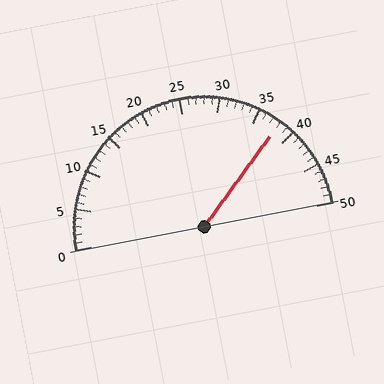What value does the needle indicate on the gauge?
The needle indicates approximately 38.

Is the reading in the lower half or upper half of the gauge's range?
The reading is in the upper half of the range (0 to 50).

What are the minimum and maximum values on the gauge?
The gauge ranges from 0 to 50.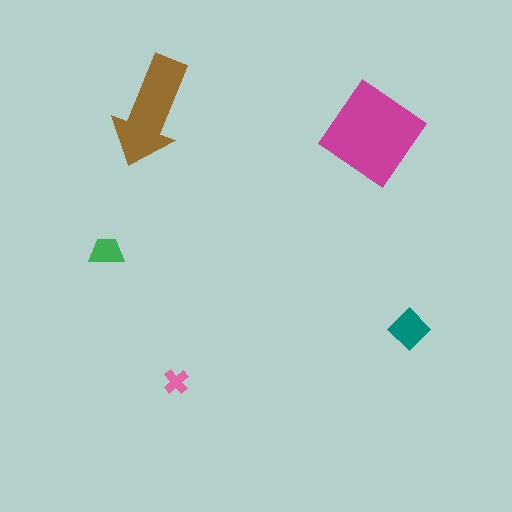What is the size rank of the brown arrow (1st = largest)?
2nd.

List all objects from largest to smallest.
The magenta diamond, the brown arrow, the teal diamond, the green trapezoid, the pink cross.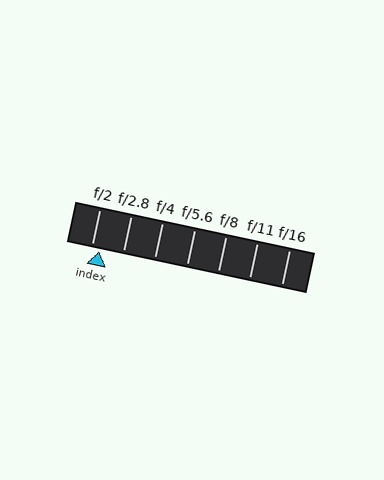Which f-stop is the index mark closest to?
The index mark is closest to f/2.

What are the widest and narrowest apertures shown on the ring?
The widest aperture shown is f/2 and the narrowest is f/16.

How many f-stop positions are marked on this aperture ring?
There are 7 f-stop positions marked.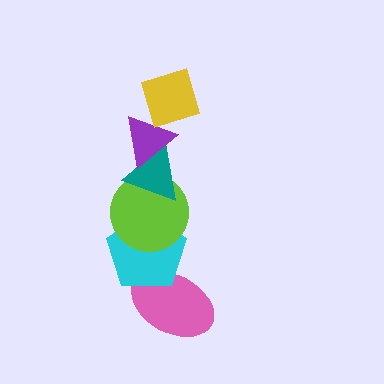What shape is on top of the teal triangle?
The purple triangle is on top of the teal triangle.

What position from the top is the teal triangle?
The teal triangle is 3rd from the top.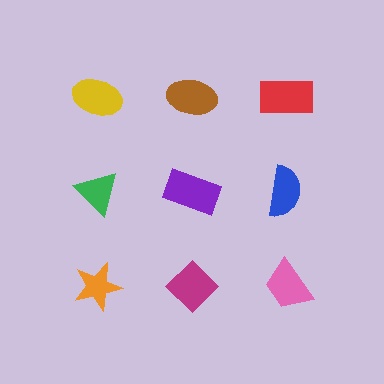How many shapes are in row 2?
3 shapes.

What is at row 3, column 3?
A pink trapezoid.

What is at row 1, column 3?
A red rectangle.